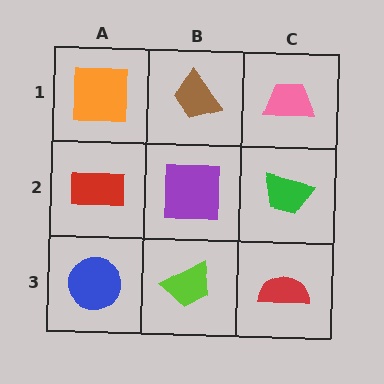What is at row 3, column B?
A lime trapezoid.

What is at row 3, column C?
A red semicircle.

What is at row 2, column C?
A green trapezoid.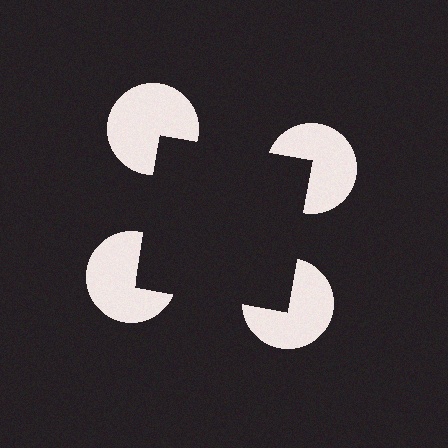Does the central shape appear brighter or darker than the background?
It typically appears slightly darker than the background, even though no actual brightness change is drawn.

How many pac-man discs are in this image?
There are 4 — one at each vertex of the illusory square.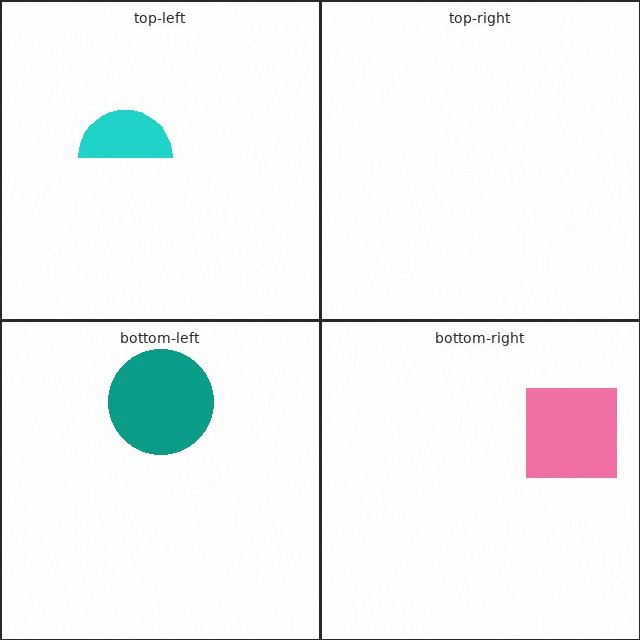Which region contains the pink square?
The bottom-right region.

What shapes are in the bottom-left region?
The teal circle.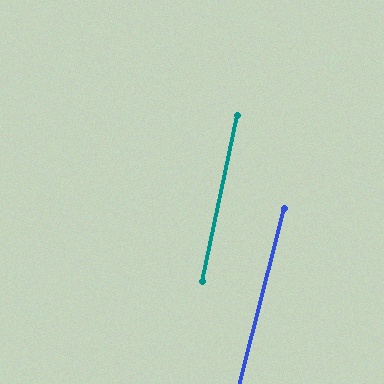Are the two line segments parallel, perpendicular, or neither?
Parallel — their directions differ by only 1.9°.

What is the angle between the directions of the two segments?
Approximately 2 degrees.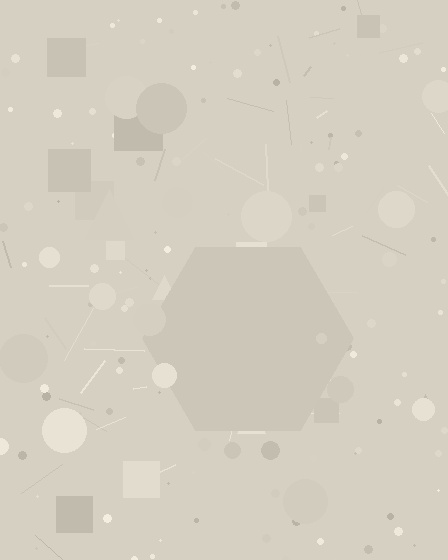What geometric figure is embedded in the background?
A hexagon is embedded in the background.